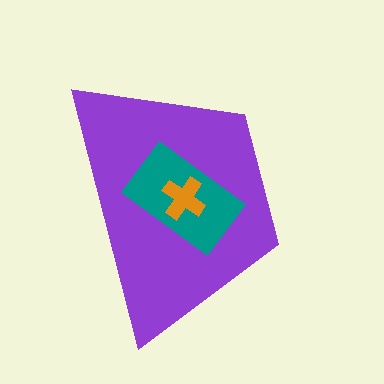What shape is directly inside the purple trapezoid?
The teal rectangle.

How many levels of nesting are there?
3.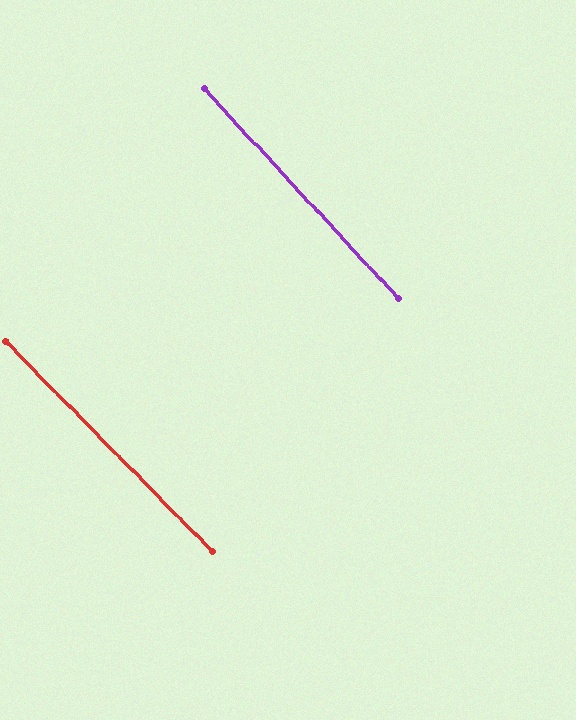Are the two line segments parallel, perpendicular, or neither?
Parallel — their directions differ by only 2.0°.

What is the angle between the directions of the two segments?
Approximately 2 degrees.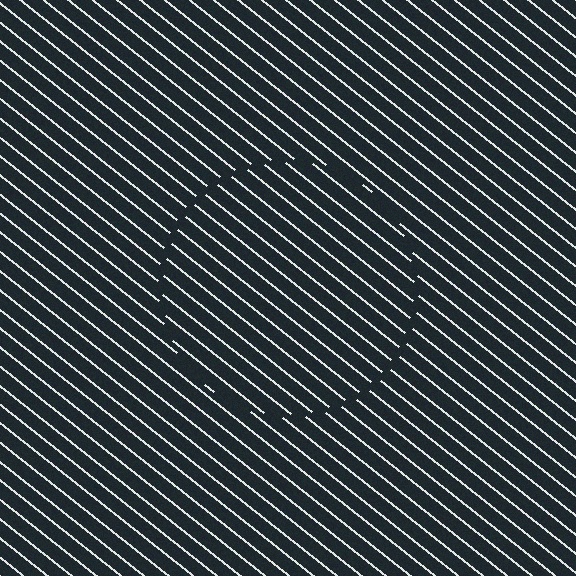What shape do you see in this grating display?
An illusory circle. The interior of the shape contains the same grating, shifted by half a period — the contour is defined by the phase discontinuity where line-ends from the inner and outer gratings abut.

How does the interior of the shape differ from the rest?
The interior of the shape contains the same grating, shifted by half a period — the contour is defined by the phase discontinuity where line-ends from the inner and outer gratings abut.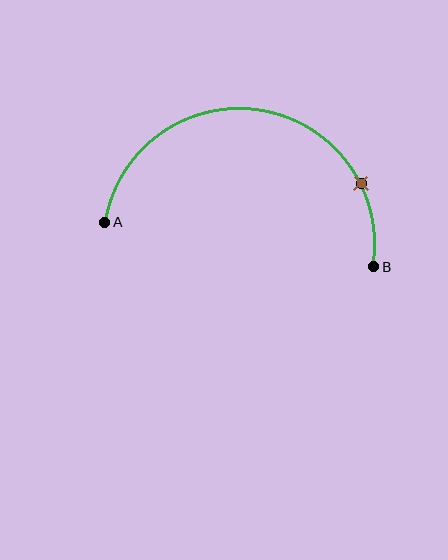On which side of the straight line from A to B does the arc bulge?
The arc bulges above the straight line connecting A and B.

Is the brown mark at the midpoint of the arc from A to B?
No. The brown mark lies on the arc but is closer to endpoint B. The arc midpoint would be at the point on the curve equidistant along the arc from both A and B.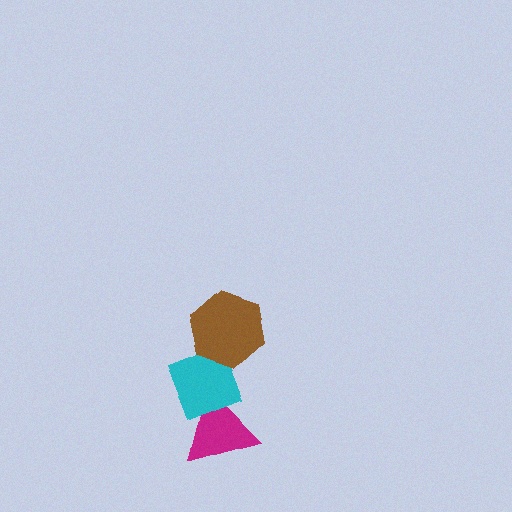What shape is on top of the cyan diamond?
The brown hexagon is on top of the cyan diamond.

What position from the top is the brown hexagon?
The brown hexagon is 1st from the top.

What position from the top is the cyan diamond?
The cyan diamond is 2nd from the top.